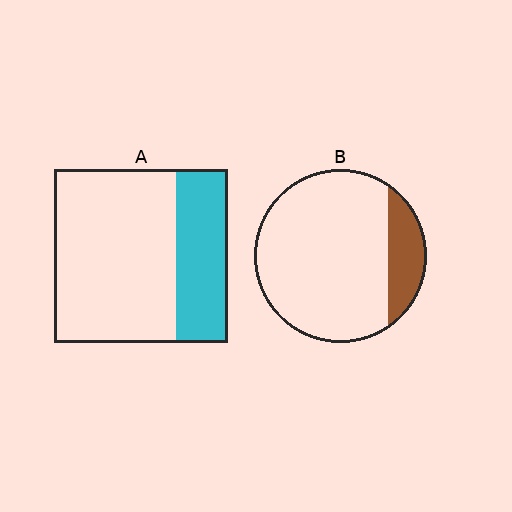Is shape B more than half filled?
No.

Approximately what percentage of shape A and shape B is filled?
A is approximately 30% and B is approximately 15%.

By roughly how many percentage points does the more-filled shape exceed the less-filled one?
By roughly 15 percentage points (A over B).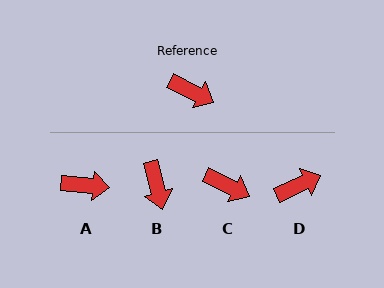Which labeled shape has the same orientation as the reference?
C.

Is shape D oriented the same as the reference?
No, it is off by about 51 degrees.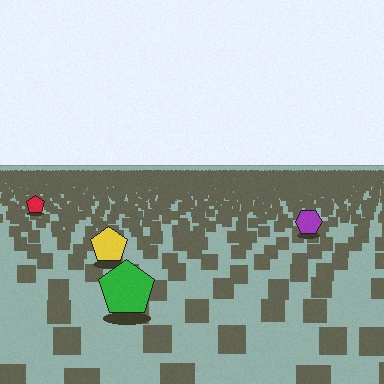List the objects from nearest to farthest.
From nearest to farthest: the green pentagon, the yellow pentagon, the purple hexagon, the red pentagon.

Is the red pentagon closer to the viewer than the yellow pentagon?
No. The yellow pentagon is closer — you can tell from the texture gradient: the ground texture is coarser near it.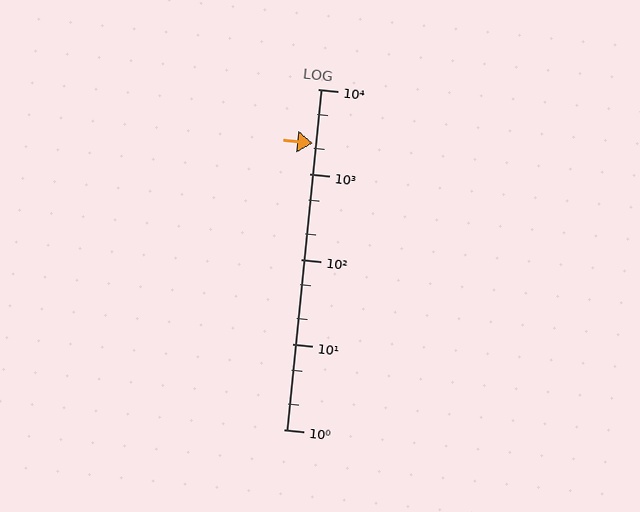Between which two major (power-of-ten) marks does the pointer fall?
The pointer is between 1000 and 10000.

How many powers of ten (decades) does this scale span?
The scale spans 4 decades, from 1 to 10000.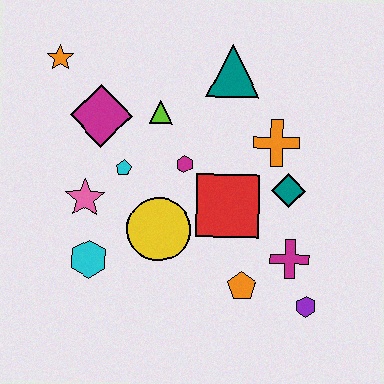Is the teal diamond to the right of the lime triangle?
Yes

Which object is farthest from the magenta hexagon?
The purple hexagon is farthest from the magenta hexagon.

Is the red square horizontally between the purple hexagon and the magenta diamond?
Yes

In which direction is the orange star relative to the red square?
The orange star is to the left of the red square.